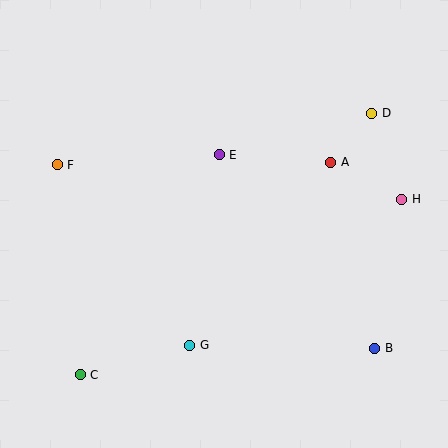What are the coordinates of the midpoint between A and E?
The midpoint between A and E is at (275, 159).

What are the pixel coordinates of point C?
Point C is at (80, 375).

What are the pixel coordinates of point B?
Point B is at (375, 348).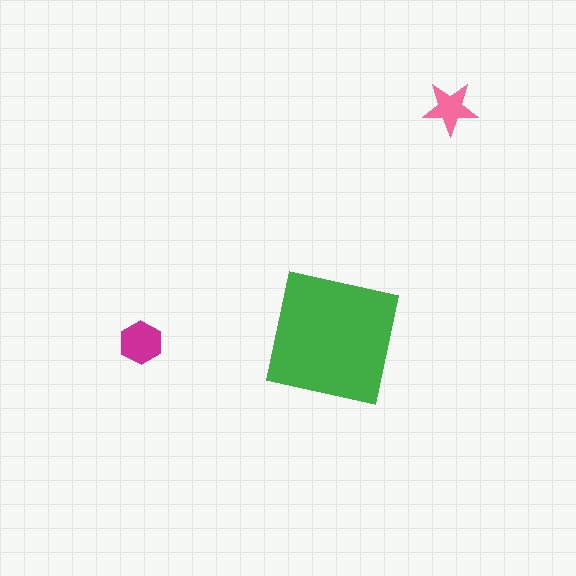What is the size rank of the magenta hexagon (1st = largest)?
2nd.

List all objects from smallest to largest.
The pink star, the magenta hexagon, the green square.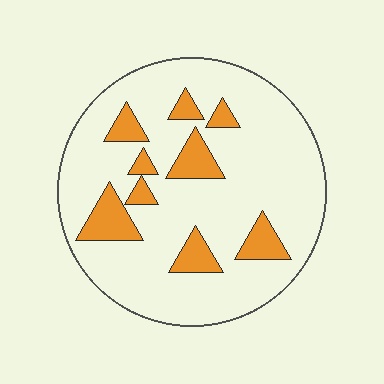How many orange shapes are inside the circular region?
9.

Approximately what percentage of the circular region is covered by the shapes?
Approximately 15%.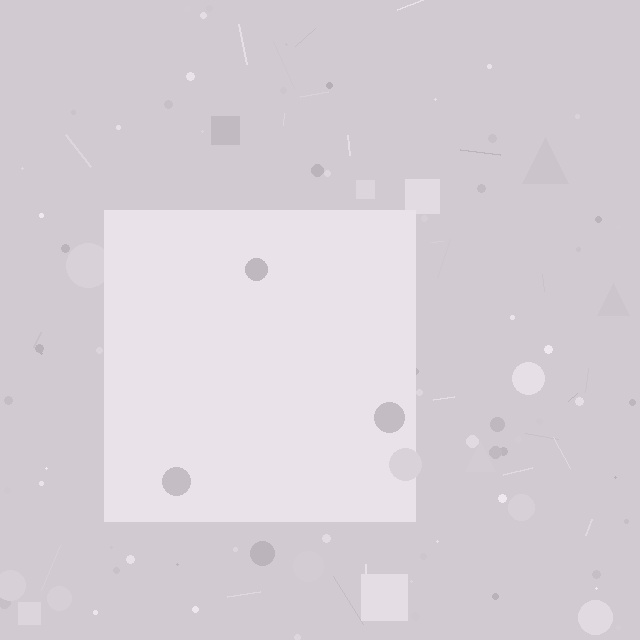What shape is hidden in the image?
A square is hidden in the image.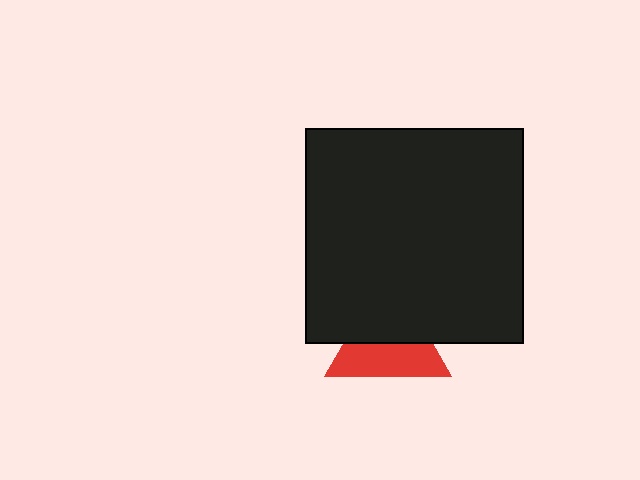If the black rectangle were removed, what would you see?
You would see the complete red triangle.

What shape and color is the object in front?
The object in front is a black rectangle.